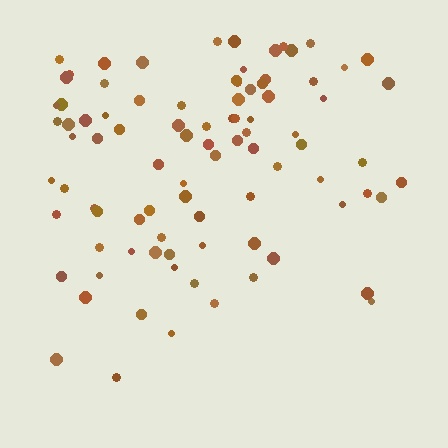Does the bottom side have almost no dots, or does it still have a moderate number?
Still a moderate number, just noticeably fewer than the top.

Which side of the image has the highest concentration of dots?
The top.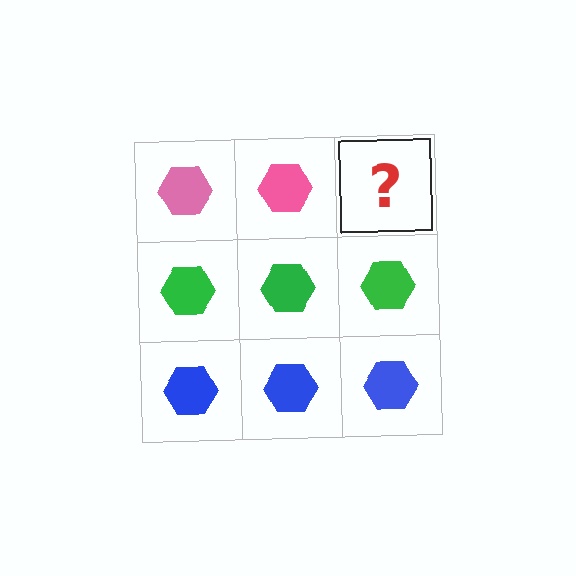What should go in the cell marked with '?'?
The missing cell should contain a pink hexagon.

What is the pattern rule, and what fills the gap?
The rule is that each row has a consistent color. The gap should be filled with a pink hexagon.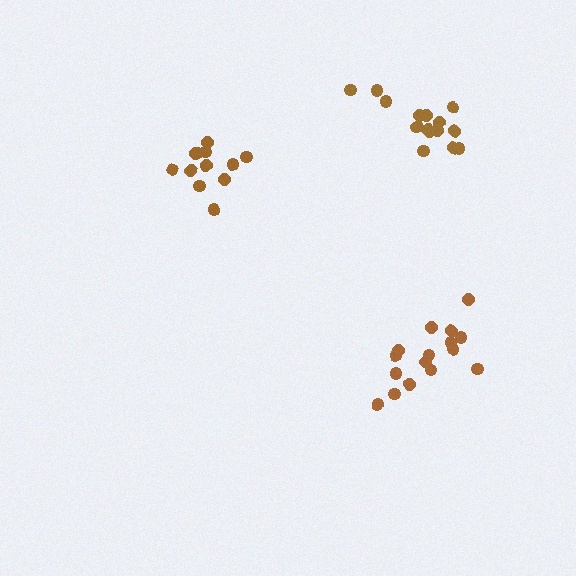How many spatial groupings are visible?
There are 3 spatial groupings.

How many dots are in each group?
Group 1: 16 dots, Group 2: 12 dots, Group 3: 15 dots (43 total).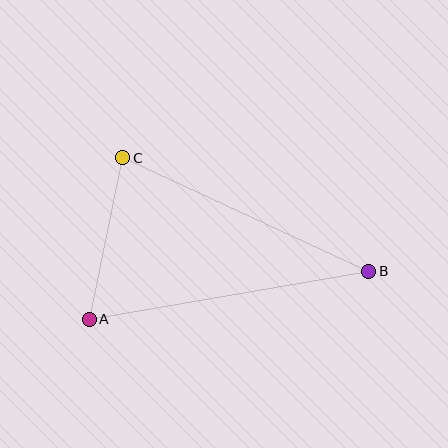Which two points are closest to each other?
Points A and C are closest to each other.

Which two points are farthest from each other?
Points A and B are farthest from each other.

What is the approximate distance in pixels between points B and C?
The distance between B and C is approximately 271 pixels.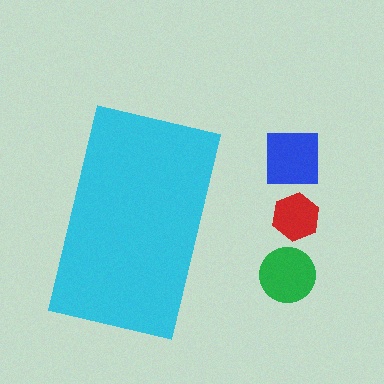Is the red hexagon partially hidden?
No, the red hexagon is fully visible.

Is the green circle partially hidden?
No, the green circle is fully visible.